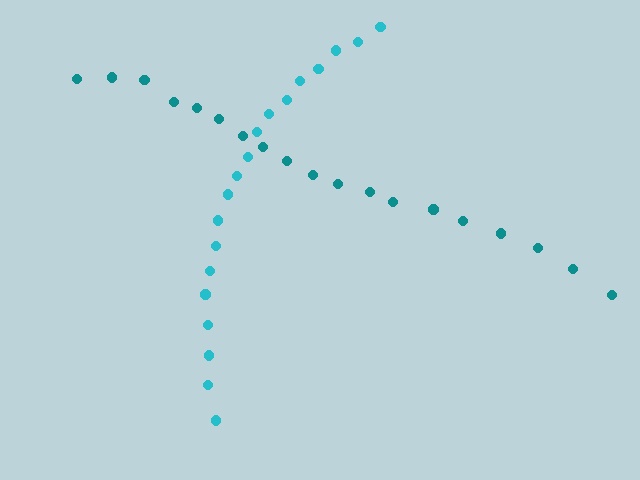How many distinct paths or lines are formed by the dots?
There are 2 distinct paths.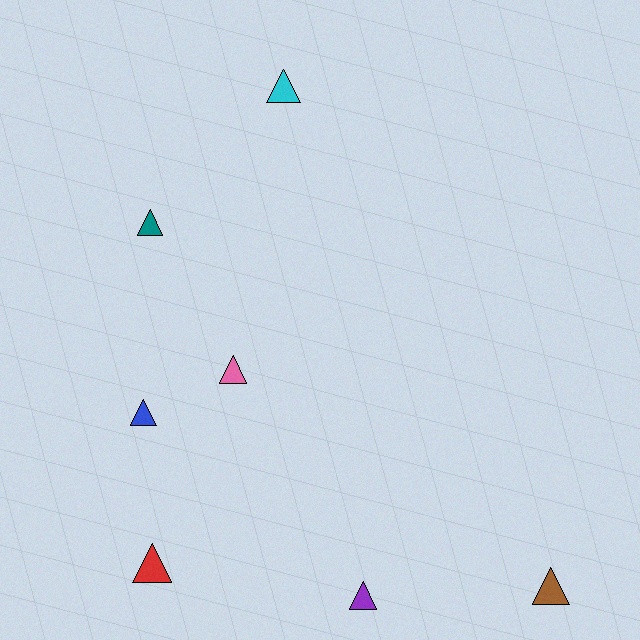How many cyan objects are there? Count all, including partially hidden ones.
There is 1 cyan object.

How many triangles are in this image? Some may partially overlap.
There are 7 triangles.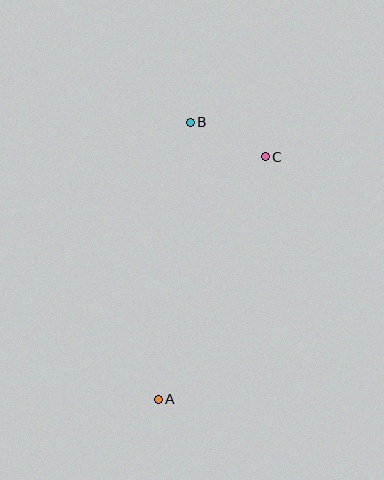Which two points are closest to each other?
Points B and C are closest to each other.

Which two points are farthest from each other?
Points A and B are farthest from each other.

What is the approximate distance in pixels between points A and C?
The distance between A and C is approximately 265 pixels.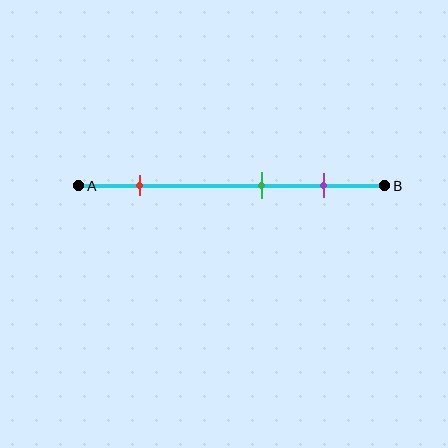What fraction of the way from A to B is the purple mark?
The purple mark is approximately 80% (0.8) of the way from A to B.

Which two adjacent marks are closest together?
The green and purple marks are the closest adjacent pair.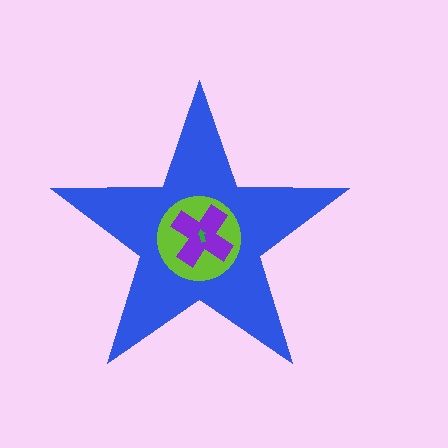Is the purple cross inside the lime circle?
Yes.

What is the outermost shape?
The blue star.